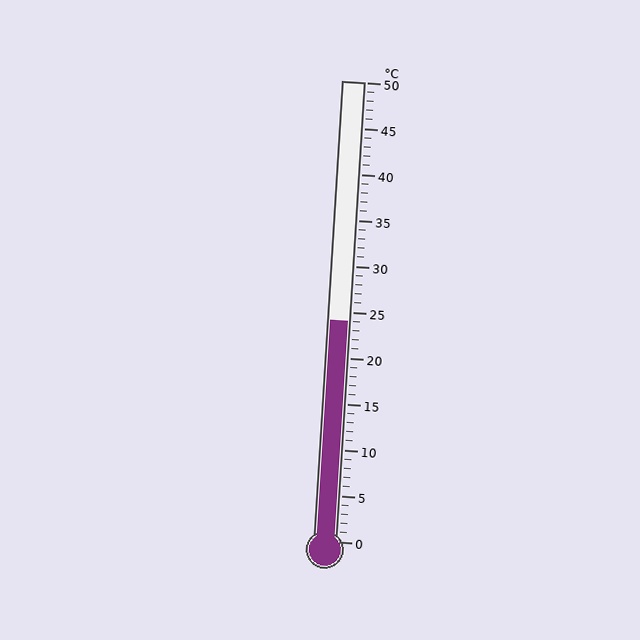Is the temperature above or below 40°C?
The temperature is below 40°C.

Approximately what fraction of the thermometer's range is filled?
The thermometer is filled to approximately 50% of its range.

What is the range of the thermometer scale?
The thermometer scale ranges from 0°C to 50°C.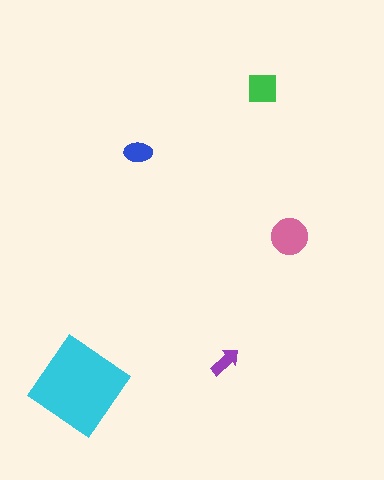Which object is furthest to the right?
The pink circle is rightmost.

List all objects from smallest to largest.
The purple arrow, the blue ellipse, the green square, the pink circle, the cyan diamond.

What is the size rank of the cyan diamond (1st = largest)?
1st.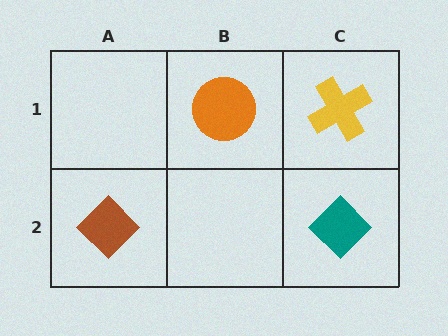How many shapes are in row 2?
2 shapes.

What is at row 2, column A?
A brown diamond.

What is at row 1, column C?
A yellow cross.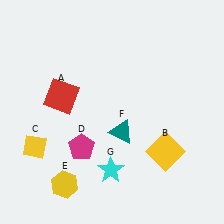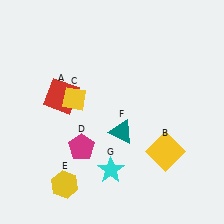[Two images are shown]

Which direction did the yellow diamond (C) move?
The yellow diamond (C) moved up.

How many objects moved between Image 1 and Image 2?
1 object moved between the two images.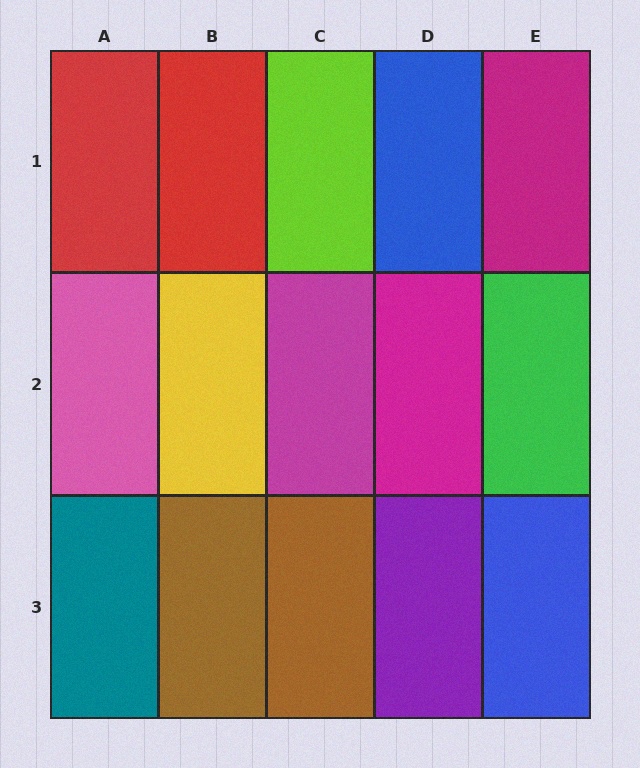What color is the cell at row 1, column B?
Red.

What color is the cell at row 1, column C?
Lime.